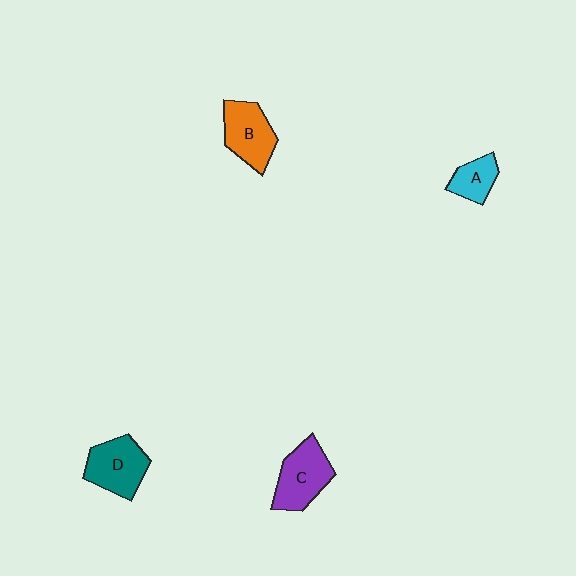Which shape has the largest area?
Shape C (purple).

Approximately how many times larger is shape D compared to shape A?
Approximately 1.7 times.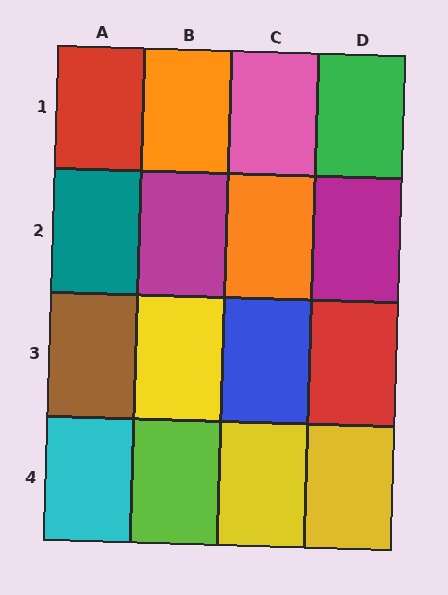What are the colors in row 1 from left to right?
Red, orange, pink, green.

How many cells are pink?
1 cell is pink.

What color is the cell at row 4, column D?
Yellow.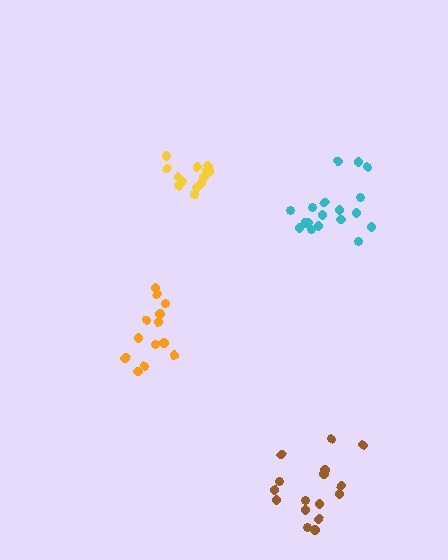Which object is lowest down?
The brown cluster is bottommost.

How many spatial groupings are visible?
There are 4 spatial groupings.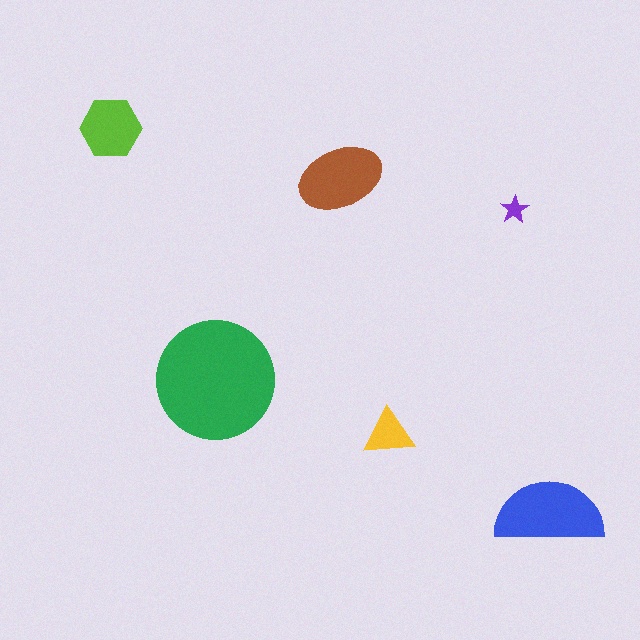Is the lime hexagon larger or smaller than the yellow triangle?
Larger.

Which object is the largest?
The green circle.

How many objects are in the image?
There are 6 objects in the image.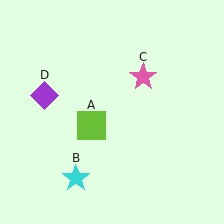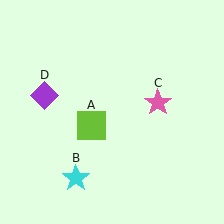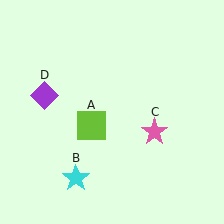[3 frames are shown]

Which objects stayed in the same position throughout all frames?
Lime square (object A) and cyan star (object B) and purple diamond (object D) remained stationary.